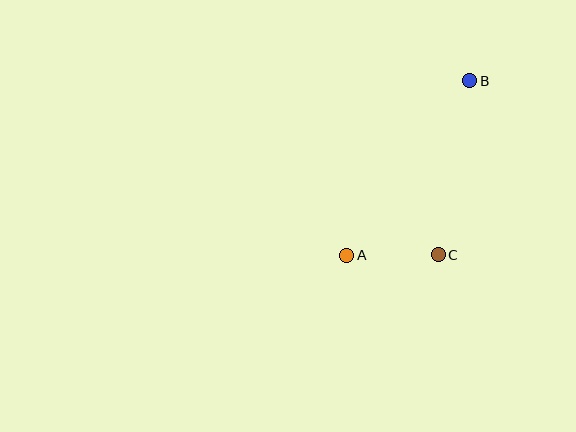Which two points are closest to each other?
Points A and C are closest to each other.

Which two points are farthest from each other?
Points A and B are farthest from each other.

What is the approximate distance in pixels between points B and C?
The distance between B and C is approximately 176 pixels.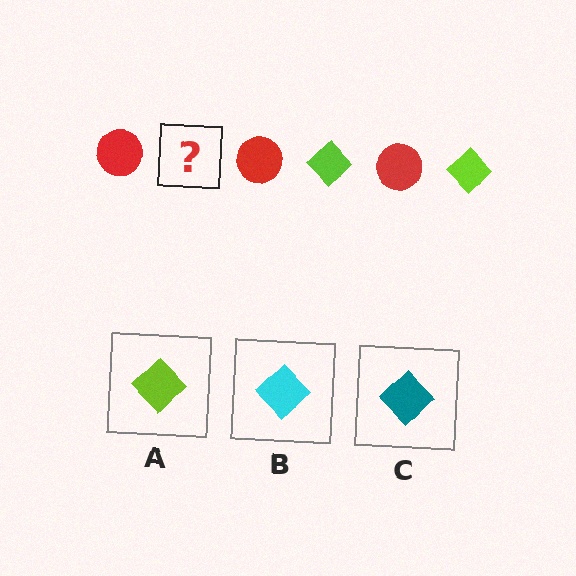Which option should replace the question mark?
Option A.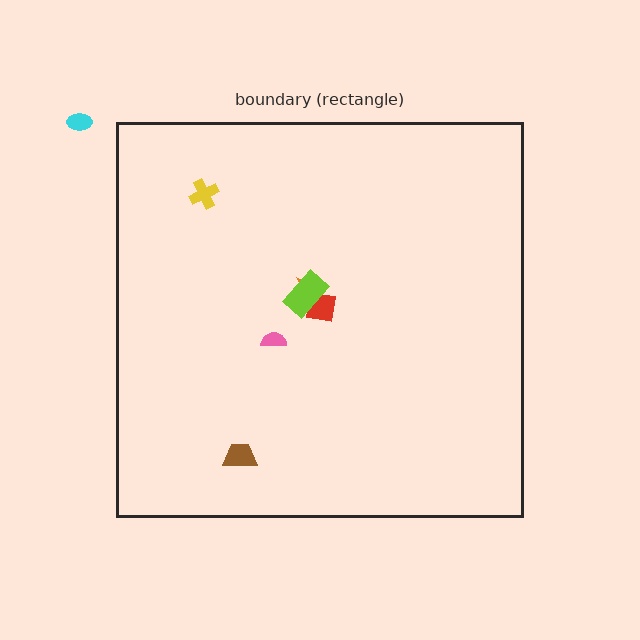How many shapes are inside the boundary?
6 inside, 1 outside.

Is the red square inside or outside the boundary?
Inside.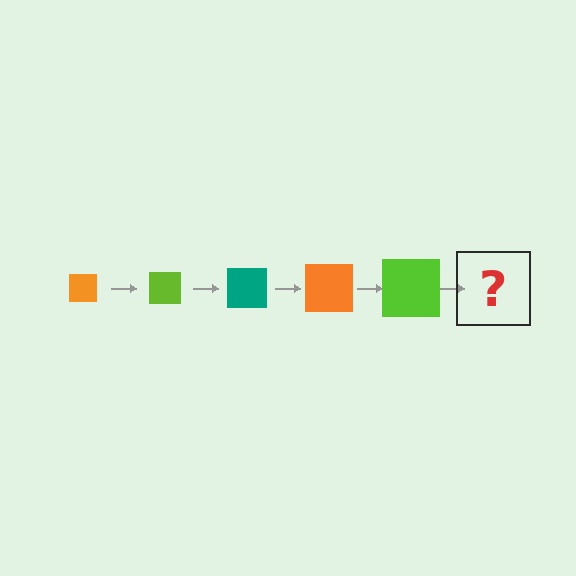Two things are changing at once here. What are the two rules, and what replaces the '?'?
The two rules are that the square grows larger each step and the color cycles through orange, lime, and teal. The '?' should be a teal square, larger than the previous one.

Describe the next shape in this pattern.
It should be a teal square, larger than the previous one.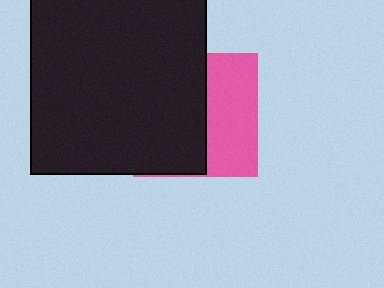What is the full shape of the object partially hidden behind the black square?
The partially hidden object is a pink square.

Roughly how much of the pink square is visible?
A small part of it is visible (roughly 41%).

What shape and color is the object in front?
The object in front is a black square.